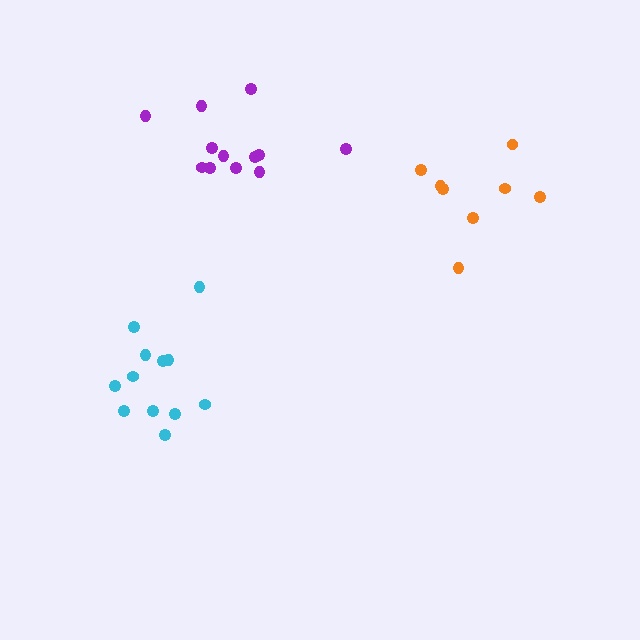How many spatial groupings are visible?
There are 3 spatial groupings.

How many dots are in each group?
Group 1: 12 dots, Group 2: 8 dots, Group 3: 12 dots (32 total).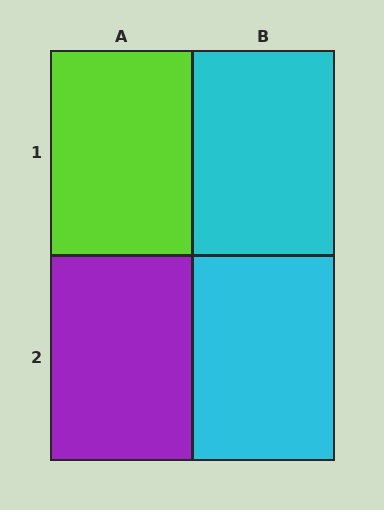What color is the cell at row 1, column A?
Lime.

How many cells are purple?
1 cell is purple.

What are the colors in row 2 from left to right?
Purple, cyan.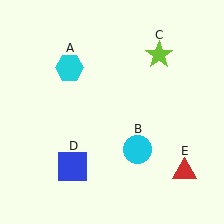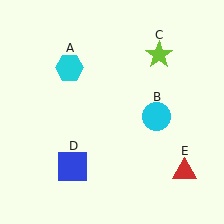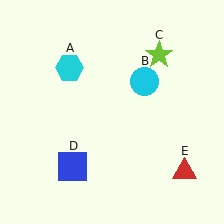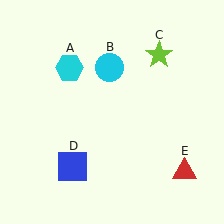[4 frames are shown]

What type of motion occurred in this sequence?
The cyan circle (object B) rotated counterclockwise around the center of the scene.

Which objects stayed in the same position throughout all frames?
Cyan hexagon (object A) and lime star (object C) and blue square (object D) and red triangle (object E) remained stationary.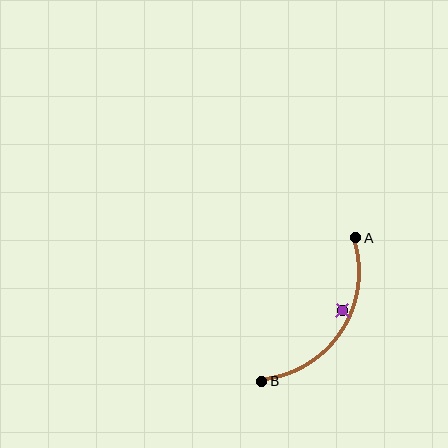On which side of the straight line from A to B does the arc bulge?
The arc bulges to the right of the straight line connecting A and B.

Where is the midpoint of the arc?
The arc midpoint is the point on the curve farthest from the straight line joining A and B. It sits to the right of that line.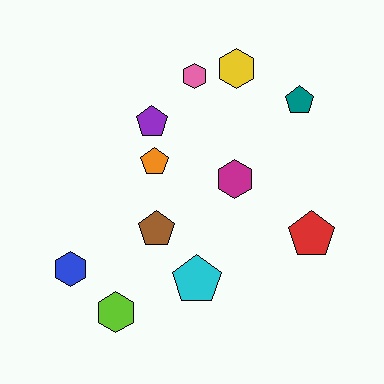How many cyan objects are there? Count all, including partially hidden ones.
There is 1 cyan object.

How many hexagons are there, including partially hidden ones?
There are 5 hexagons.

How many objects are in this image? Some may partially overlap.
There are 11 objects.